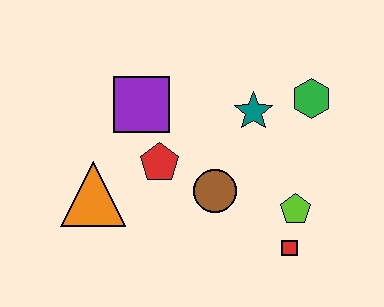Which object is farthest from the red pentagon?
The green hexagon is farthest from the red pentagon.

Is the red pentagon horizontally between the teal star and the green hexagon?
No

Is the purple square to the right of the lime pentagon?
No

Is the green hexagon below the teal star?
No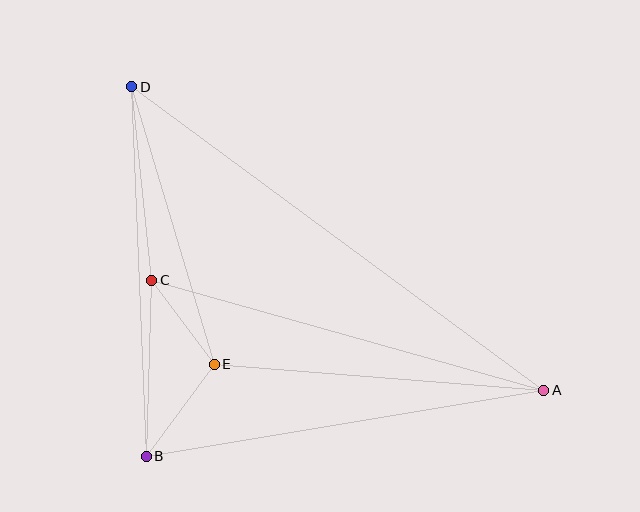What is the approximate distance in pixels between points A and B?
The distance between A and B is approximately 403 pixels.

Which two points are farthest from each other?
Points A and D are farthest from each other.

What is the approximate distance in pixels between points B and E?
The distance between B and E is approximately 114 pixels.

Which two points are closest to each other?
Points C and E are closest to each other.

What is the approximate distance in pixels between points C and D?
The distance between C and D is approximately 194 pixels.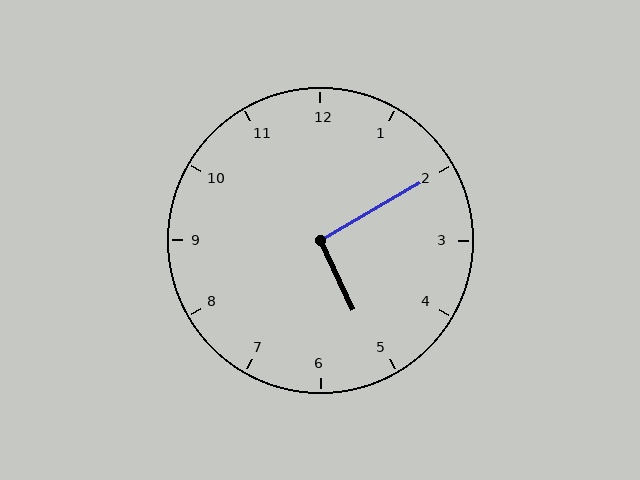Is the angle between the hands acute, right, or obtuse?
It is right.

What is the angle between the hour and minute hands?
Approximately 95 degrees.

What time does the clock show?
5:10.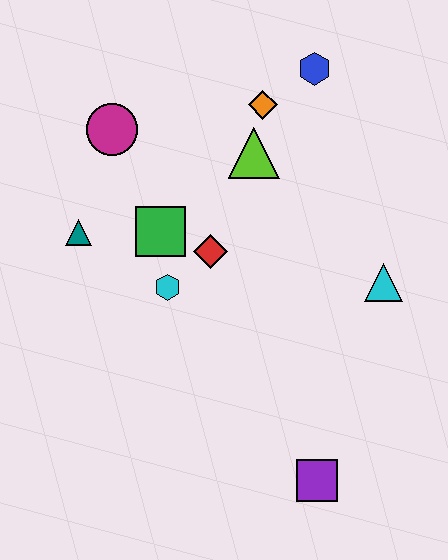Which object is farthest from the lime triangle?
The purple square is farthest from the lime triangle.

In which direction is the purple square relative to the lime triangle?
The purple square is below the lime triangle.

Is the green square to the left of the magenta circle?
No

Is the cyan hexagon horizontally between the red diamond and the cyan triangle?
No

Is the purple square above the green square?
No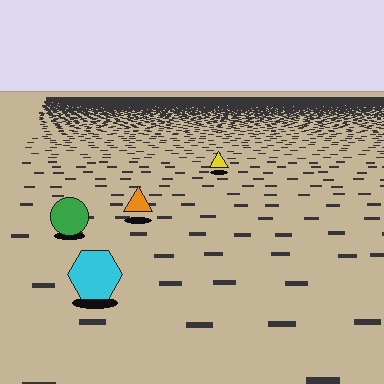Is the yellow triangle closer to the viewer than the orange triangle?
No. The orange triangle is closer — you can tell from the texture gradient: the ground texture is coarser near it.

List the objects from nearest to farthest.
From nearest to farthest: the cyan hexagon, the green circle, the orange triangle, the yellow triangle.